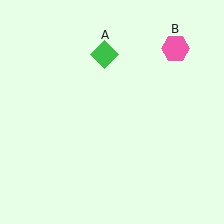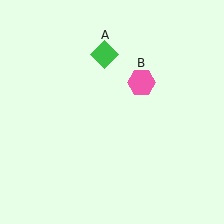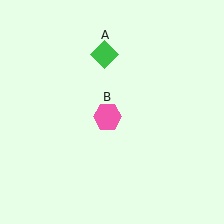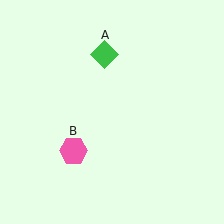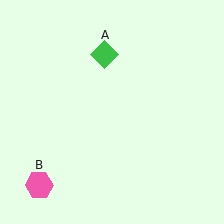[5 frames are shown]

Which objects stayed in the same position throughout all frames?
Green diamond (object A) remained stationary.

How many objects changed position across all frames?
1 object changed position: pink hexagon (object B).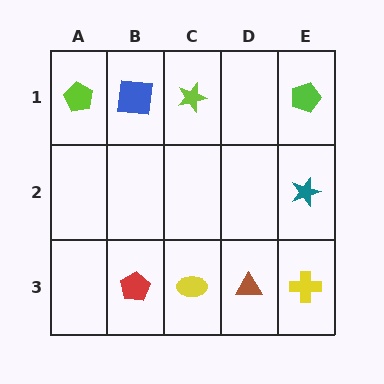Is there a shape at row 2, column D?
No, that cell is empty.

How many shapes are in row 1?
4 shapes.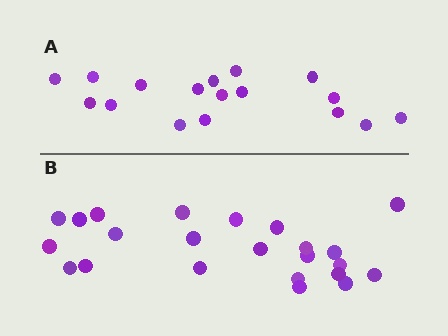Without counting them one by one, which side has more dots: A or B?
Region B (the bottom region) has more dots.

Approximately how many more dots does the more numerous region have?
Region B has about 6 more dots than region A.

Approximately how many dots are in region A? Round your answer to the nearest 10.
About 20 dots. (The exact count is 17, which rounds to 20.)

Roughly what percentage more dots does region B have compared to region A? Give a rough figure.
About 35% more.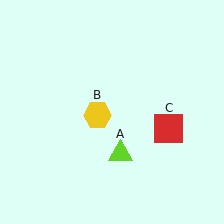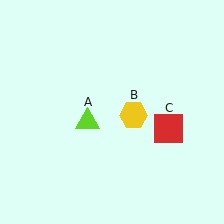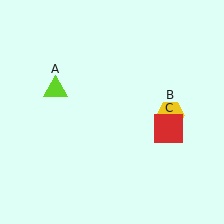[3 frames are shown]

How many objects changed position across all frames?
2 objects changed position: lime triangle (object A), yellow hexagon (object B).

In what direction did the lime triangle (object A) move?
The lime triangle (object A) moved up and to the left.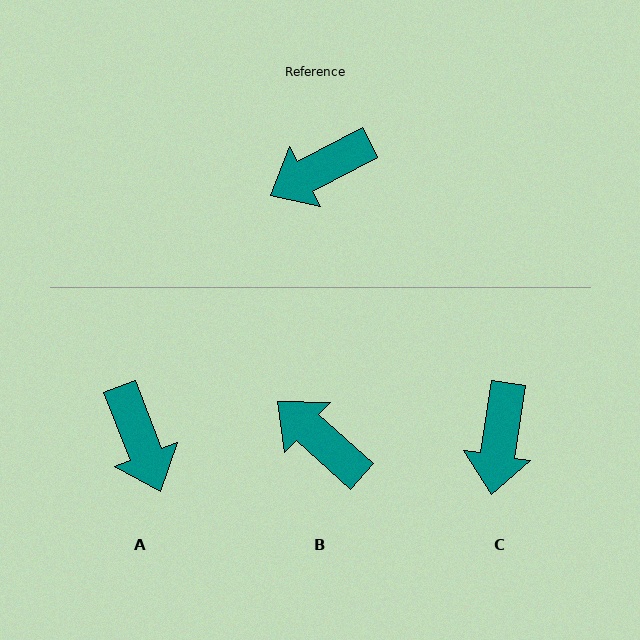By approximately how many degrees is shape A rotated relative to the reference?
Approximately 84 degrees counter-clockwise.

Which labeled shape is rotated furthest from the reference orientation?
A, about 84 degrees away.